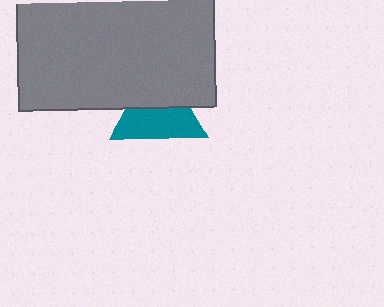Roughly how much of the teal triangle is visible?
About half of it is visible (roughly 58%).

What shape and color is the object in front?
The object in front is a gray rectangle.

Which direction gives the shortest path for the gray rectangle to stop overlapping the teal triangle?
Moving up gives the shortest separation.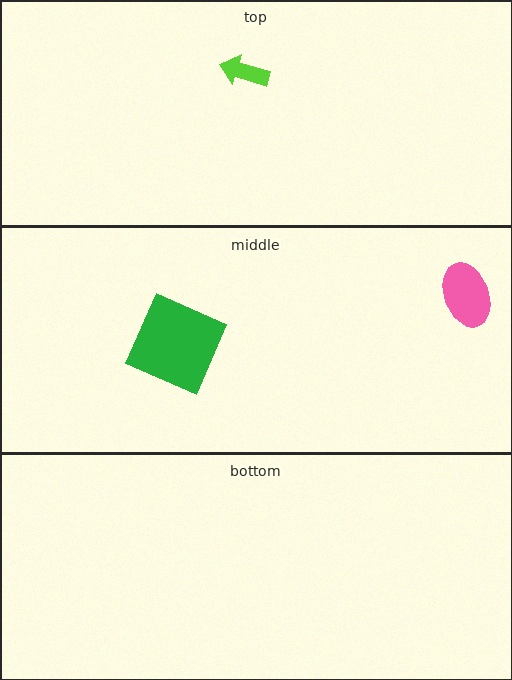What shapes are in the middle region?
The pink ellipse, the green square.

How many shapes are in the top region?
1.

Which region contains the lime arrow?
The top region.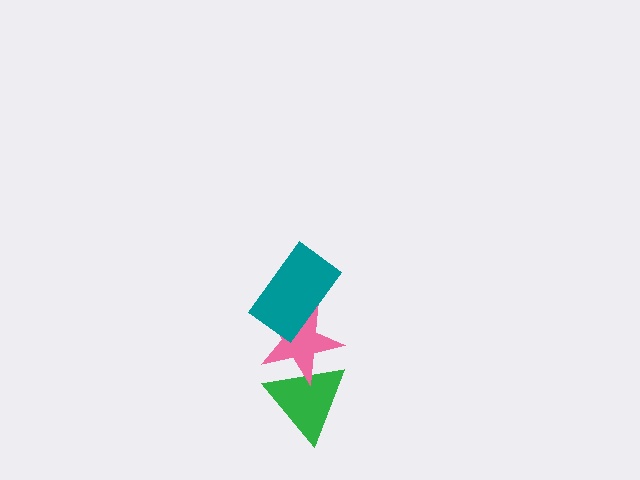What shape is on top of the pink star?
The teal rectangle is on top of the pink star.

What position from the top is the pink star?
The pink star is 2nd from the top.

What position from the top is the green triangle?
The green triangle is 3rd from the top.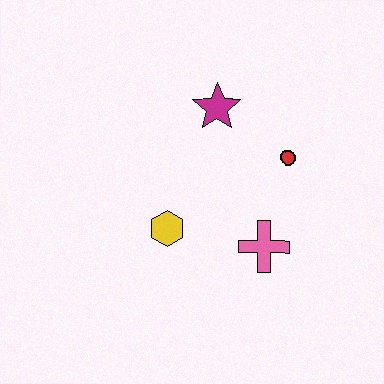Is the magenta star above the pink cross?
Yes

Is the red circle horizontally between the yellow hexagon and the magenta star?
No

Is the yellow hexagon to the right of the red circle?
No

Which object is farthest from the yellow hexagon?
The red circle is farthest from the yellow hexagon.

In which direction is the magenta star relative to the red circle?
The magenta star is to the left of the red circle.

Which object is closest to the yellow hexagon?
The pink cross is closest to the yellow hexagon.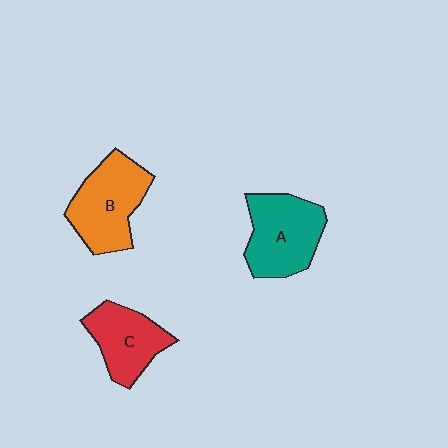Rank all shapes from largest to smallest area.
From largest to smallest: B (orange), A (teal), C (red).